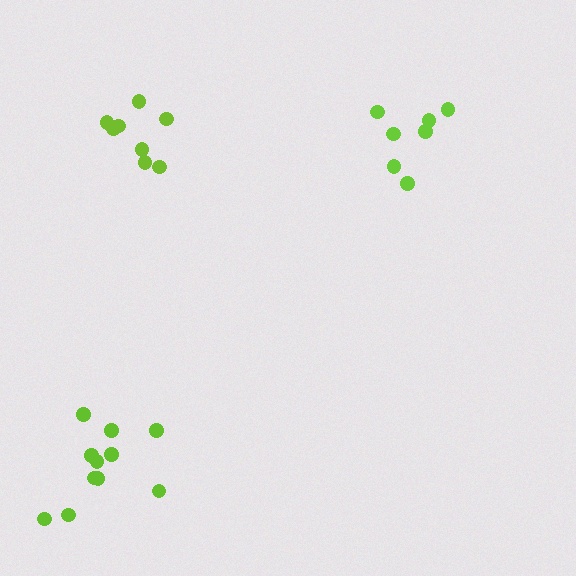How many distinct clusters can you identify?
There are 3 distinct clusters.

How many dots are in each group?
Group 1: 8 dots, Group 2: 7 dots, Group 3: 11 dots (26 total).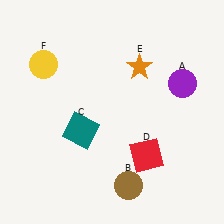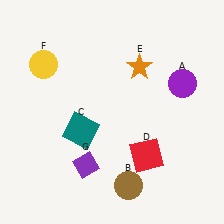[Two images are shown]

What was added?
A purple diamond (G) was added in Image 2.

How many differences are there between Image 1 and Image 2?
There is 1 difference between the two images.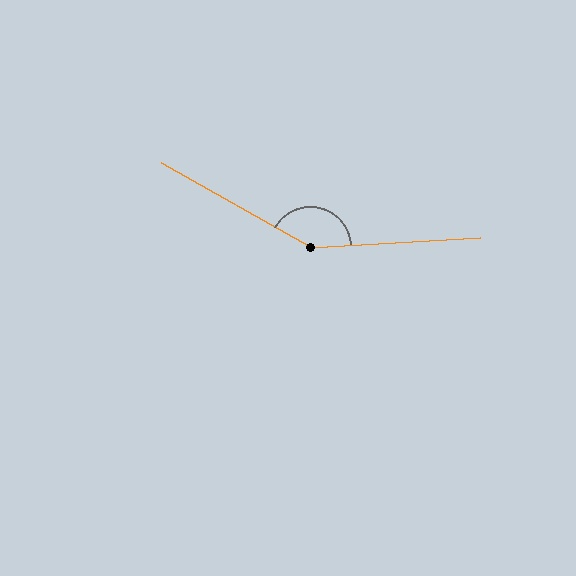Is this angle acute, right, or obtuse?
It is obtuse.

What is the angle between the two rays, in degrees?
Approximately 147 degrees.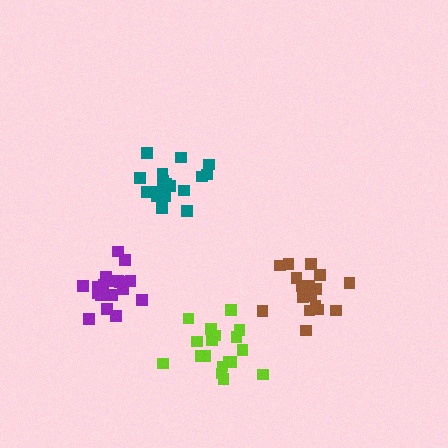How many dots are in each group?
Group 1: 18 dots, Group 2: 19 dots, Group 3: 18 dots, Group 4: 17 dots (72 total).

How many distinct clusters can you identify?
There are 4 distinct clusters.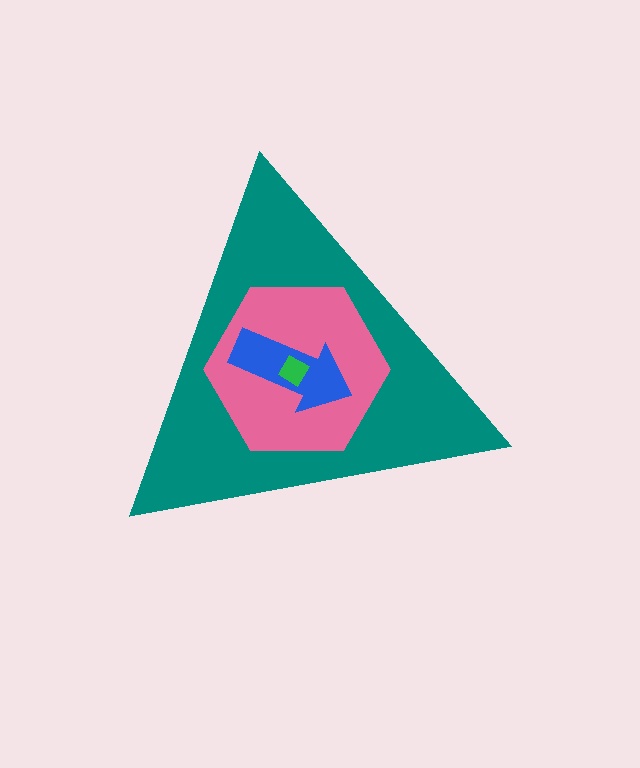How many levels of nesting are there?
4.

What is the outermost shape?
The teal triangle.